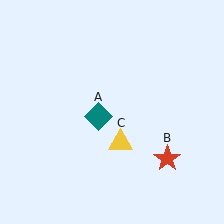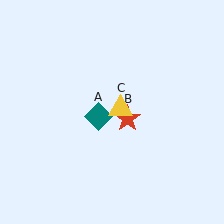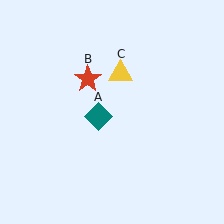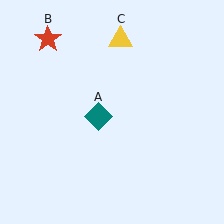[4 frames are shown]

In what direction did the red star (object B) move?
The red star (object B) moved up and to the left.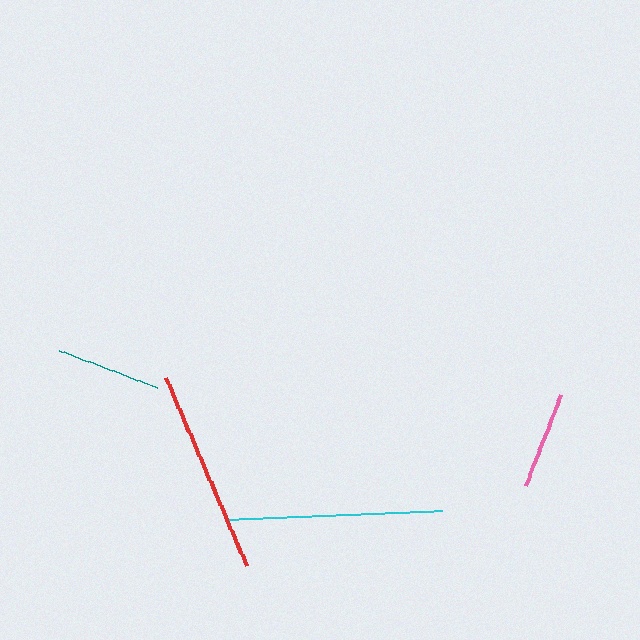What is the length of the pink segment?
The pink segment is approximately 97 pixels long.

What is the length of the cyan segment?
The cyan segment is approximately 213 pixels long.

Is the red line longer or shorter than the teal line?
The red line is longer than the teal line.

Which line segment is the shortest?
The pink line is the shortest at approximately 97 pixels.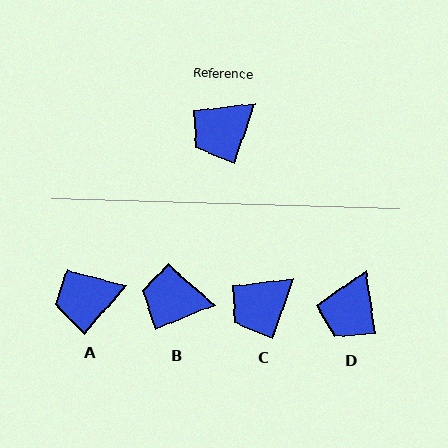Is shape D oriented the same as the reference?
No, it is off by about 28 degrees.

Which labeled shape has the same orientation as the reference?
C.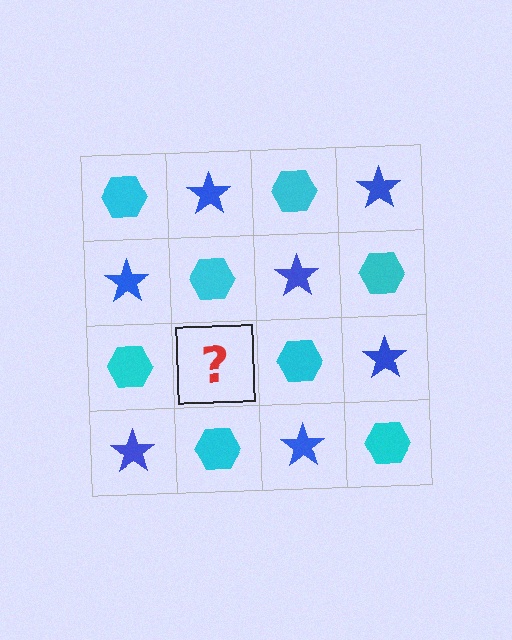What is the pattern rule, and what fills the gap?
The rule is that it alternates cyan hexagon and blue star in a checkerboard pattern. The gap should be filled with a blue star.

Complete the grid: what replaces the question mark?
The question mark should be replaced with a blue star.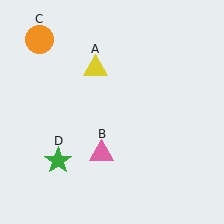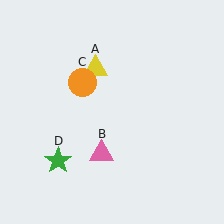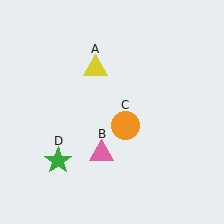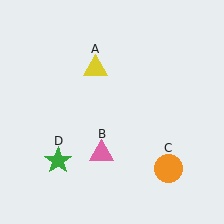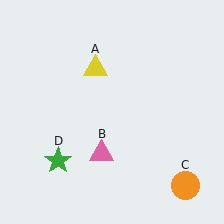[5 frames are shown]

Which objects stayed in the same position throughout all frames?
Yellow triangle (object A) and pink triangle (object B) and green star (object D) remained stationary.